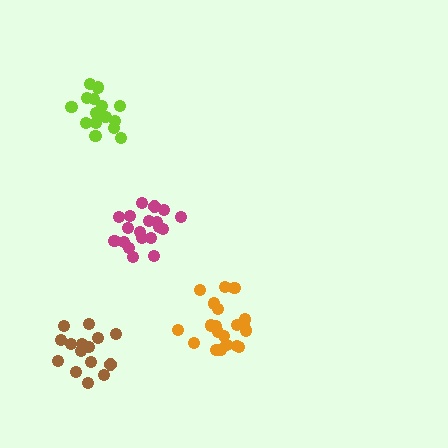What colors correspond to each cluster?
The clusters are colored: magenta, brown, lime, orange.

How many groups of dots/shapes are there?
There are 4 groups.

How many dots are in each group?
Group 1: 19 dots, Group 2: 15 dots, Group 3: 16 dots, Group 4: 20 dots (70 total).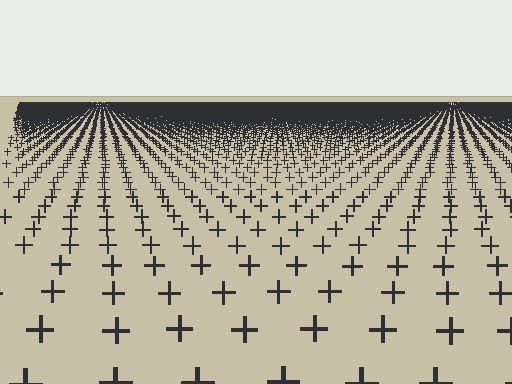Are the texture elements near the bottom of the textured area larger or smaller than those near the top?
Larger. Near the bottom, elements are closer to the viewer and appear at a bigger on-screen size.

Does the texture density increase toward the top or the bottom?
Density increases toward the top.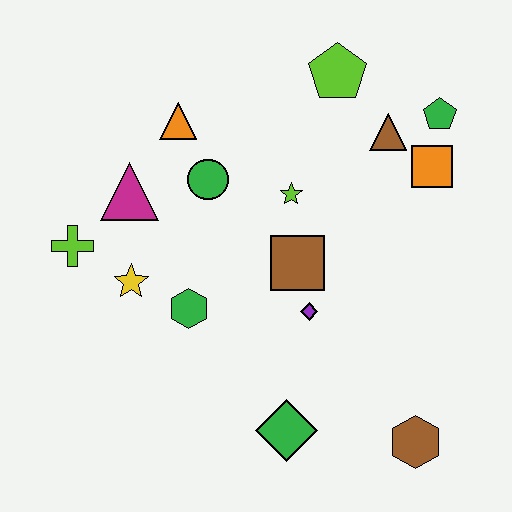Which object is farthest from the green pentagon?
The lime cross is farthest from the green pentagon.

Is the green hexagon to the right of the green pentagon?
No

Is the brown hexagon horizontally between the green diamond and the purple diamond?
No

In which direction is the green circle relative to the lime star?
The green circle is to the left of the lime star.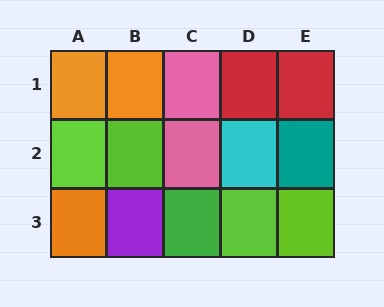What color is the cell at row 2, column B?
Lime.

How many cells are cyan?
1 cell is cyan.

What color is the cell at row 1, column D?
Red.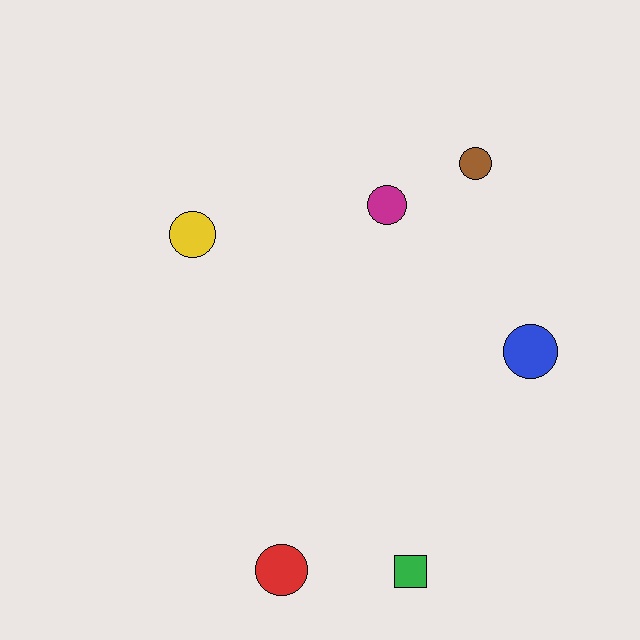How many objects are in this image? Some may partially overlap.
There are 6 objects.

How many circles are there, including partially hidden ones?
There are 5 circles.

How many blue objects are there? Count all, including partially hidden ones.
There is 1 blue object.